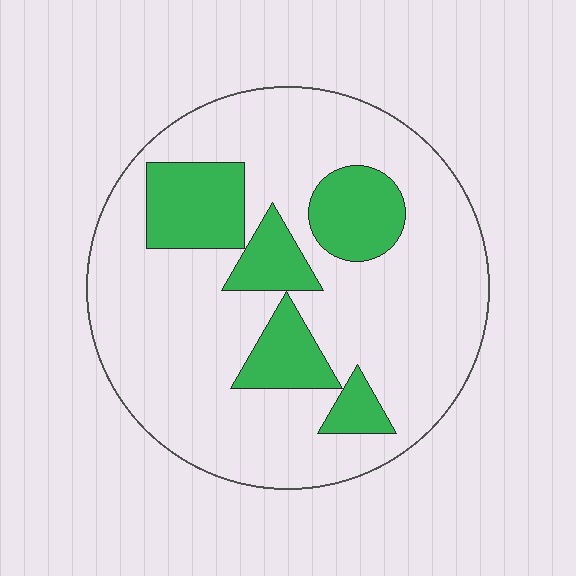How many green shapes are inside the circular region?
5.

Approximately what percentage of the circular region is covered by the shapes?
Approximately 25%.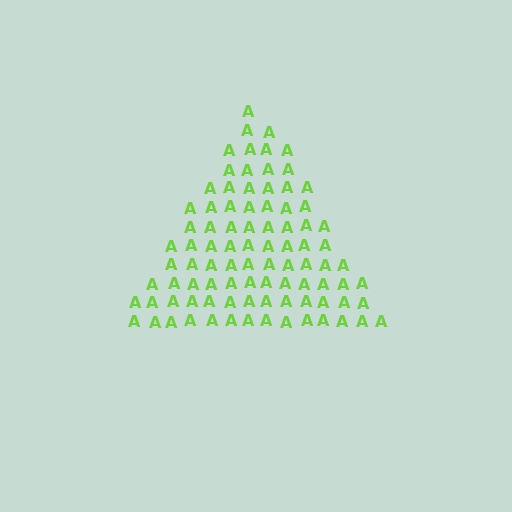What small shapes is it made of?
It is made of small letter A's.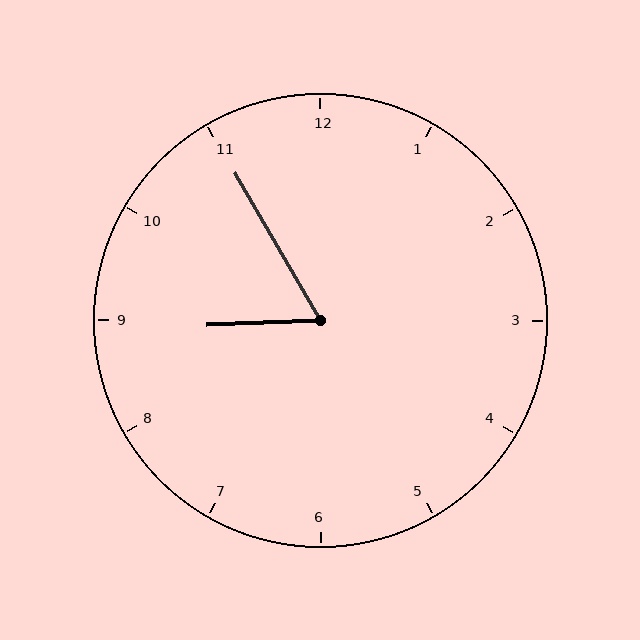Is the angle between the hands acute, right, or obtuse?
It is acute.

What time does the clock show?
8:55.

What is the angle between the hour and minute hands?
Approximately 62 degrees.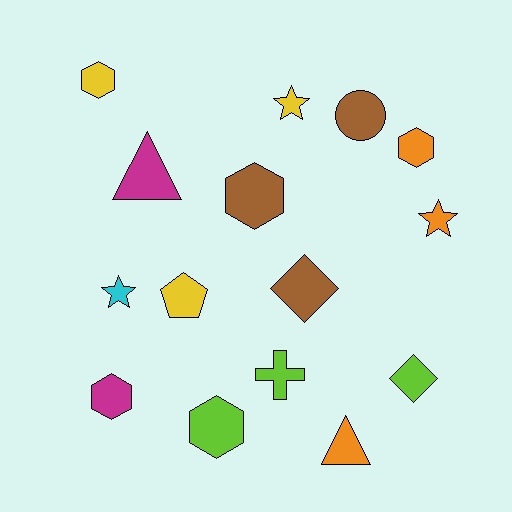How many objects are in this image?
There are 15 objects.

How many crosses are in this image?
There is 1 cross.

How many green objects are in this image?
There are no green objects.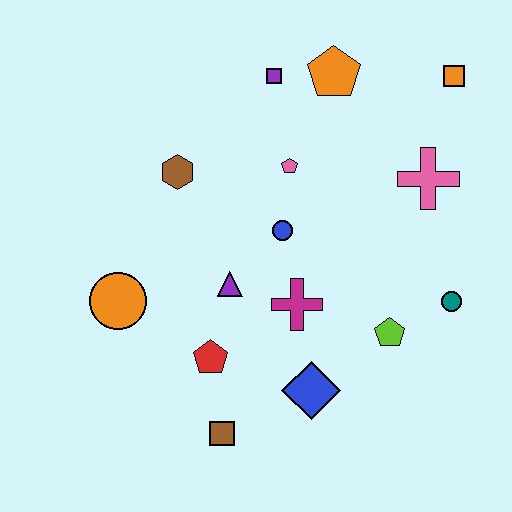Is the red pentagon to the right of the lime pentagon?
No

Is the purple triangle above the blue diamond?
Yes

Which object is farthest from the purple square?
The brown square is farthest from the purple square.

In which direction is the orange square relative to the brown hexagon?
The orange square is to the right of the brown hexagon.